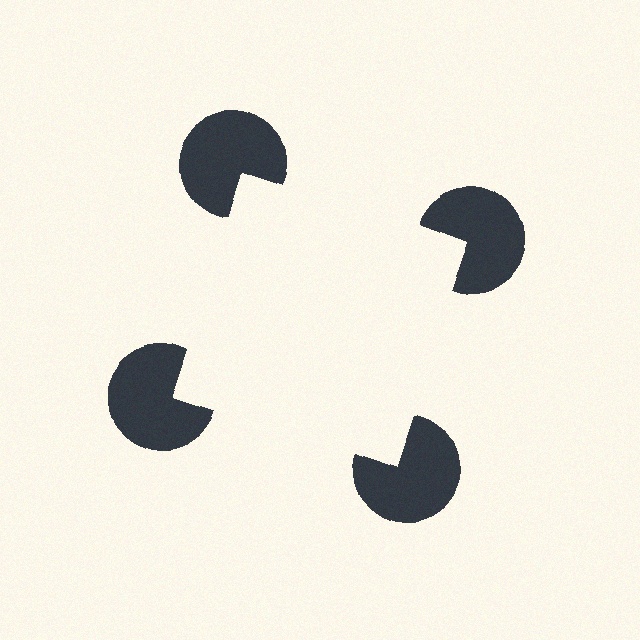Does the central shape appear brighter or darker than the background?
It typically appears slightly brighter than the background, even though no actual brightness change is drawn.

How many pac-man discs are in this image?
There are 4 — one at each vertex of the illusory square.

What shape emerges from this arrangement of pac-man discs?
An illusory square — its edges are inferred from the aligned wedge cuts in the pac-man discs, not physically drawn.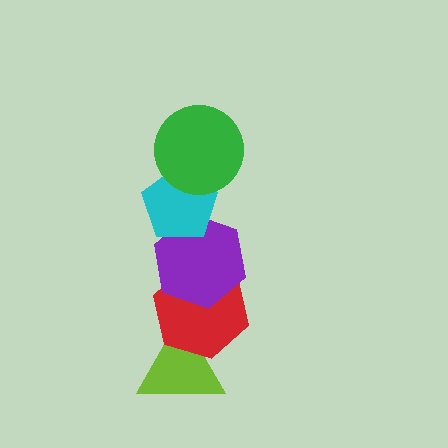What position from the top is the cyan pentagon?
The cyan pentagon is 2nd from the top.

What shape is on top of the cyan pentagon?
The green circle is on top of the cyan pentagon.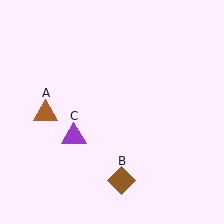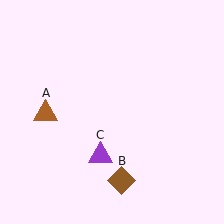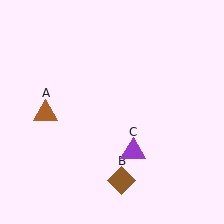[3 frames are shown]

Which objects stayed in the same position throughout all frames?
Brown triangle (object A) and brown diamond (object B) remained stationary.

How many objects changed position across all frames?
1 object changed position: purple triangle (object C).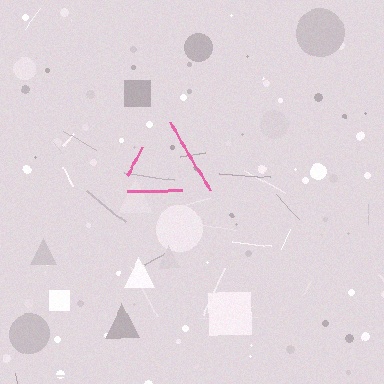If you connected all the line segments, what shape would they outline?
They would outline a triangle.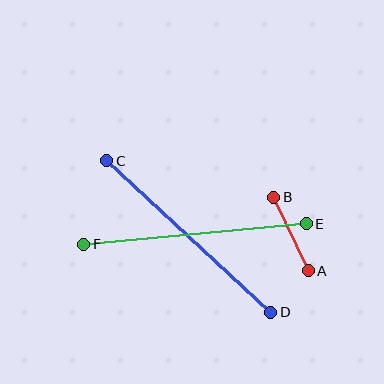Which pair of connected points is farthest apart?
Points E and F are farthest apart.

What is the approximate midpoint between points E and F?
The midpoint is at approximately (195, 234) pixels.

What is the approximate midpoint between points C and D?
The midpoint is at approximately (189, 236) pixels.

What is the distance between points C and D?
The distance is approximately 223 pixels.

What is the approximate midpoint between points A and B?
The midpoint is at approximately (291, 234) pixels.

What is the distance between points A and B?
The distance is approximately 82 pixels.